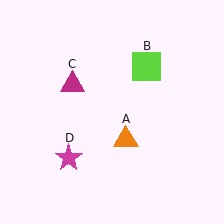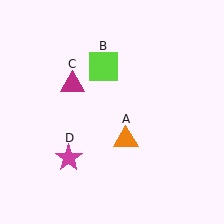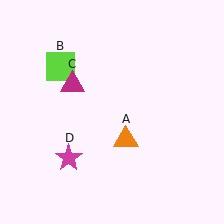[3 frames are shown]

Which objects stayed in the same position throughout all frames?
Orange triangle (object A) and magenta triangle (object C) and magenta star (object D) remained stationary.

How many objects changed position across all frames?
1 object changed position: lime square (object B).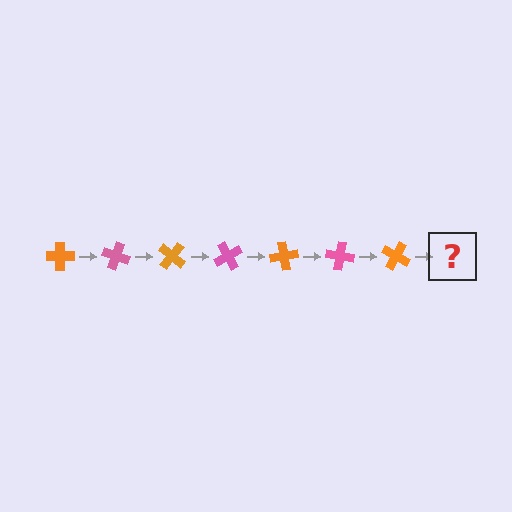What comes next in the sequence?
The next element should be a pink cross, rotated 140 degrees from the start.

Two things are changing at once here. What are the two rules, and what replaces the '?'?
The two rules are that it rotates 20 degrees each step and the color cycles through orange and pink. The '?' should be a pink cross, rotated 140 degrees from the start.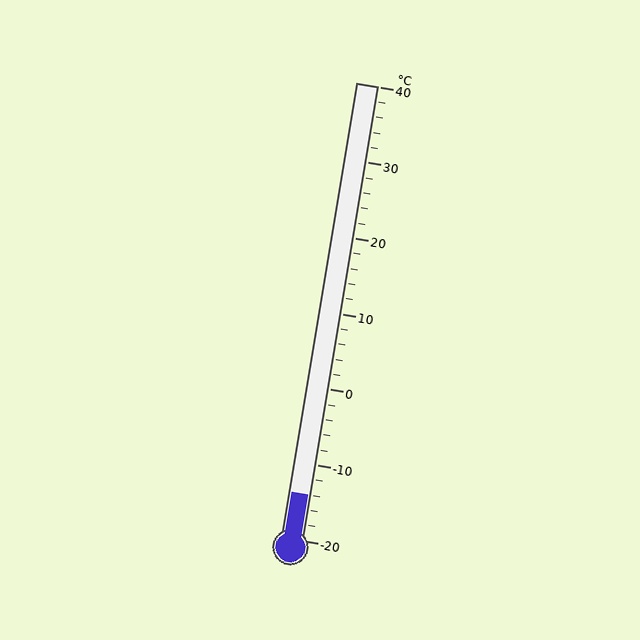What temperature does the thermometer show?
The thermometer shows approximately -14°C.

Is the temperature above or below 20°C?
The temperature is below 20°C.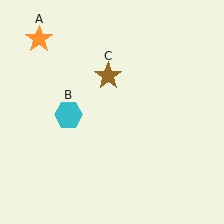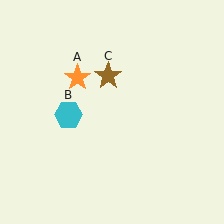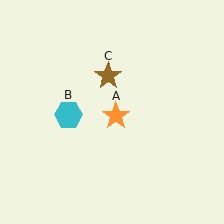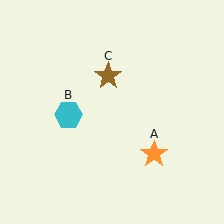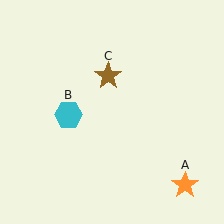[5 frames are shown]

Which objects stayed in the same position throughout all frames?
Cyan hexagon (object B) and brown star (object C) remained stationary.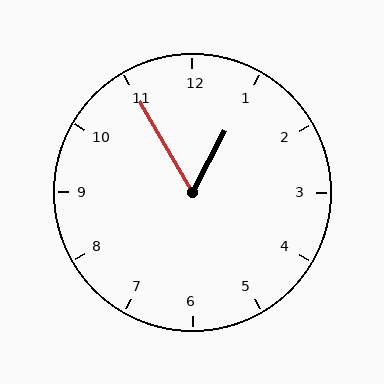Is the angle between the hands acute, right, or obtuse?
It is acute.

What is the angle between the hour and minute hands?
Approximately 58 degrees.